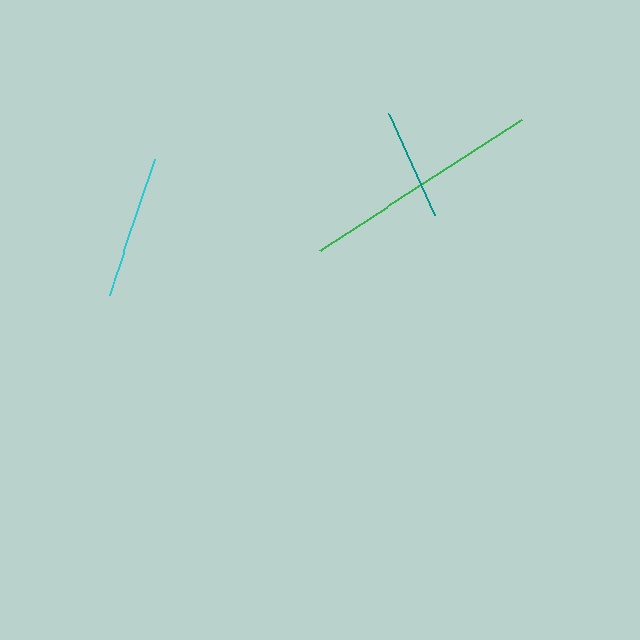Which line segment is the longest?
The green line is the longest at approximately 240 pixels.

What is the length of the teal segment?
The teal segment is approximately 112 pixels long.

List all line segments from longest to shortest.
From longest to shortest: green, cyan, teal.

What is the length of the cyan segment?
The cyan segment is approximately 142 pixels long.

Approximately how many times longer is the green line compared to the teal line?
The green line is approximately 2.1 times the length of the teal line.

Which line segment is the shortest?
The teal line is the shortest at approximately 112 pixels.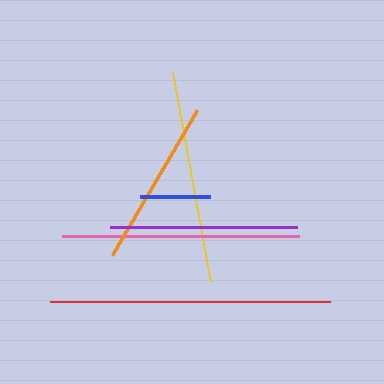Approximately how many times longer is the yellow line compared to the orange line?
The yellow line is approximately 1.3 times the length of the orange line.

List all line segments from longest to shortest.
From longest to shortest: red, pink, yellow, purple, orange, blue.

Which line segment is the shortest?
The blue line is the shortest at approximately 70 pixels.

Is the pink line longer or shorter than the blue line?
The pink line is longer than the blue line.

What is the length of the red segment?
The red segment is approximately 280 pixels long.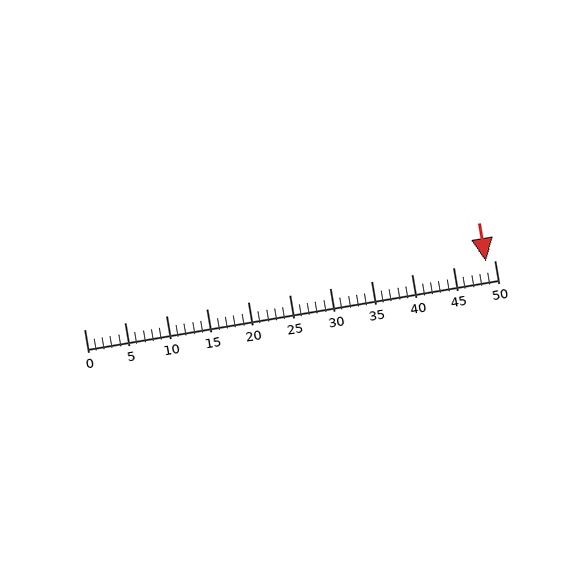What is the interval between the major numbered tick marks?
The major tick marks are spaced 5 units apart.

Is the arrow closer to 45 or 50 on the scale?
The arrow is closer to 50.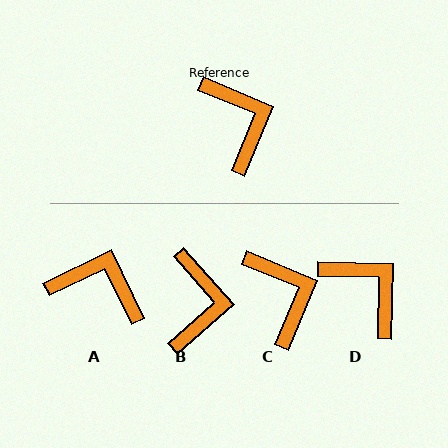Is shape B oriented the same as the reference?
No, it is off by about 26 degrees.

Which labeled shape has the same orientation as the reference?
C.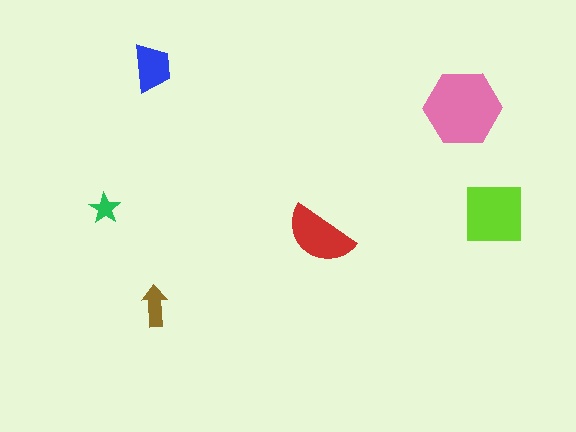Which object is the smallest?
The green star.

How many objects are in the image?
There are 6 objects in the image.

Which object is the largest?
The pink hexagon.